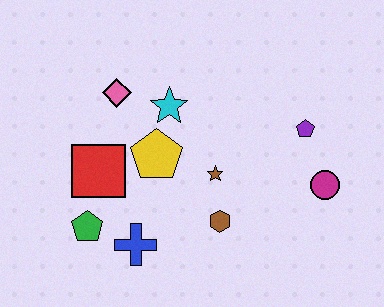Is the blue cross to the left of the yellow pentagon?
Yes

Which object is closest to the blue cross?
The green pentagon is closest to the blue cross.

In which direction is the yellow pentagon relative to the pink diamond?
The yellow pentagon is below the pink diamond.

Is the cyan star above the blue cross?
Yes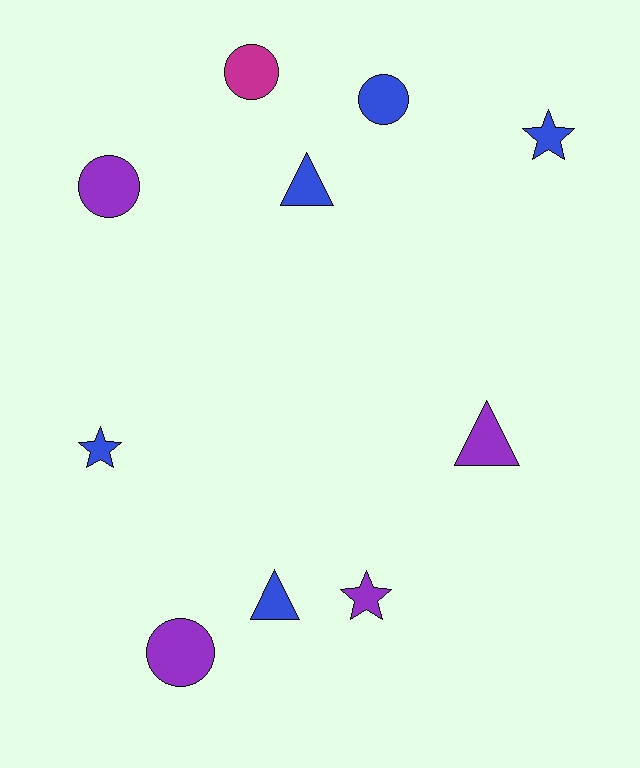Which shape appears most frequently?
Circle, with 4 objects.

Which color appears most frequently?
Blue, with 5 objects.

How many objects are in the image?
There are 10 objects.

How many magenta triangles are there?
There are no magenta triangles.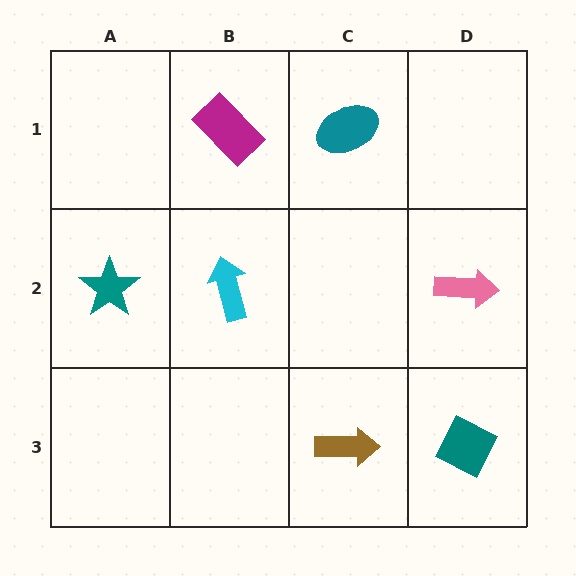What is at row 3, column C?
A brown arrow.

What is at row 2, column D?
A pink arrow.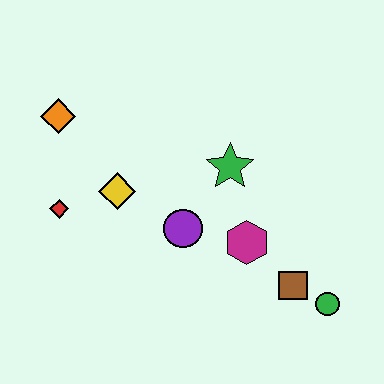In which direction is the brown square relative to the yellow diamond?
The brown square is to the right of the yellow diamond.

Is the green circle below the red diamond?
Yes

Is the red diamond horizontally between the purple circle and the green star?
No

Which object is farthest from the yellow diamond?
The green circle is farthest from the yellow diamond.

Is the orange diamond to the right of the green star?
No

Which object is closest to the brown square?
The green circle is closest to the brown square.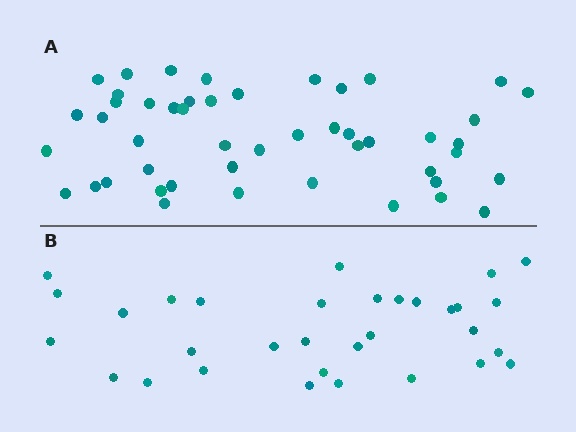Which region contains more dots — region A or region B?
Region A (the top region) has more dots.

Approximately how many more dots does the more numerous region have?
Region A has approximately 15 more dots than region B.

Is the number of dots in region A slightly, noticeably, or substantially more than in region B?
Region A has substantially more. The ratio is roughly 1.5 to 1.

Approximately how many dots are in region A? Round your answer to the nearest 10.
About 50 dots. (The exact count is 48, which rounds to 50.)